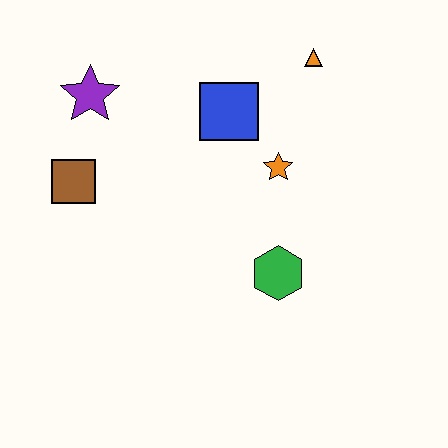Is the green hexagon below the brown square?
Yes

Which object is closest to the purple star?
The brown square is closest to the purple star.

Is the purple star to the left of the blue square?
Yes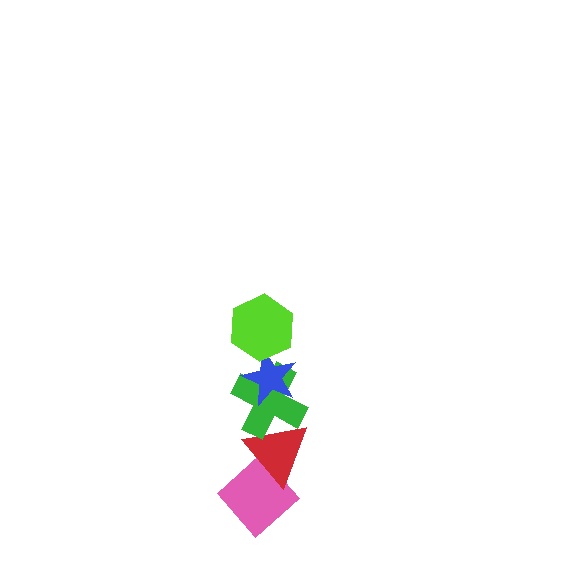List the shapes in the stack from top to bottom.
From top to bottom: the lime hexagon, the blue star, the green cross, the red triangle, the pink diamond.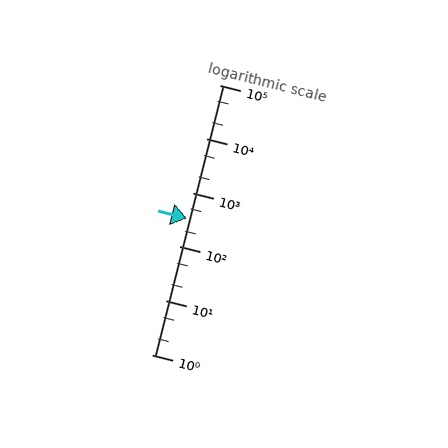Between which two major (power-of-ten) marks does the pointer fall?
The pointer is between 100 and 1000.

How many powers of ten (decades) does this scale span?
The scale spans 5 decades, from 1 to 100000.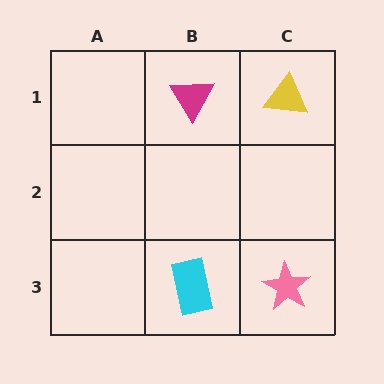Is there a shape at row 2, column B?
No, that cell is empty.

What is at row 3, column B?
A cyan rectangle.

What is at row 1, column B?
A magenta triangle.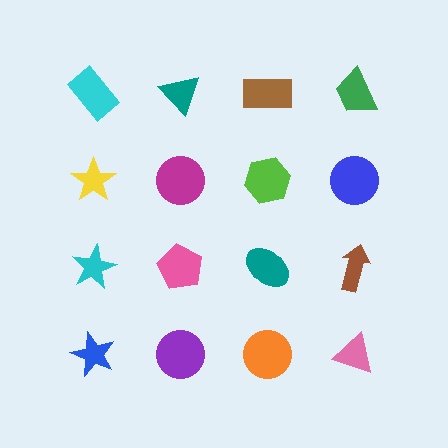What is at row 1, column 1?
A cyan rectangle.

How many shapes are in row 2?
4 shapes.